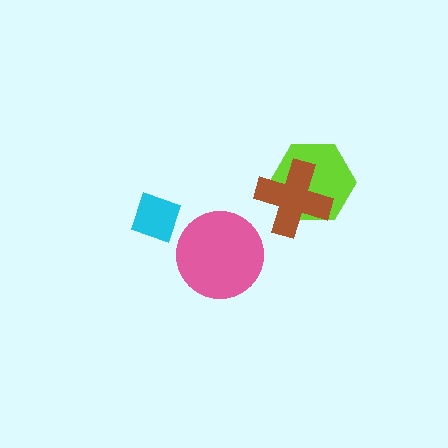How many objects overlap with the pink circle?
0 objects overlap with the pink circle.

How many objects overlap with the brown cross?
1 object overlaps with the brown cross.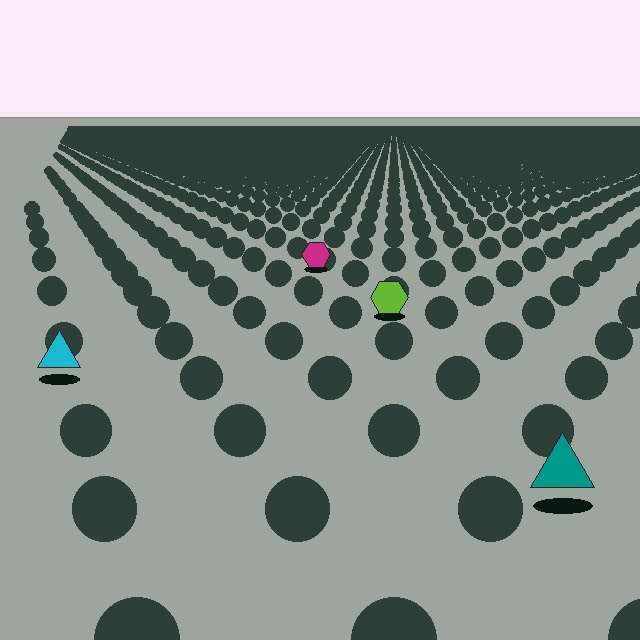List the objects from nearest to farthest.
From nearest to farthest: the teal triangle, the cyan triangle, the lime hexagon, the magenta hexagon.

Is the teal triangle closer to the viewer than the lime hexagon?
Yes. The teal triangle is closer — you can tell from the texture gradient: the ground texture is coarser near it.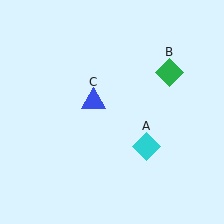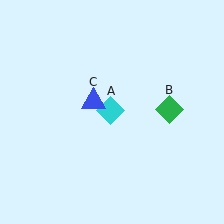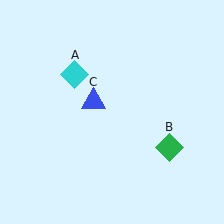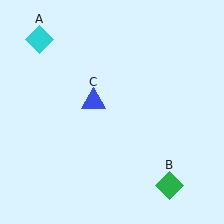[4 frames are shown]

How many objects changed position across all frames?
2 objects changed position: cyan diamond (object A), green diamond (object B).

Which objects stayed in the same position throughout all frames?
Blue triangle (object C) remained stationary.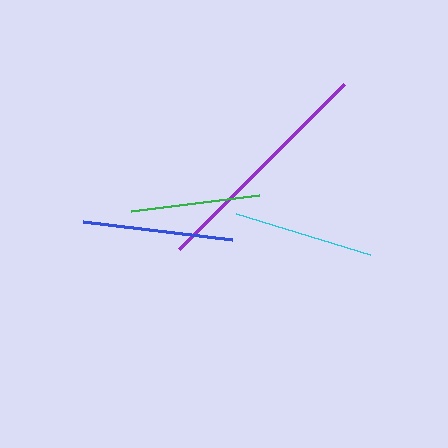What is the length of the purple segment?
The purple segment is approximately 234 pixels long.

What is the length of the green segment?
The green segment is approximately 130 pixels long.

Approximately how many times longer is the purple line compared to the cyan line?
The purple line is approximately 1.7 times the length of the cyan line.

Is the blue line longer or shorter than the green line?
The blue line is longer than the green line.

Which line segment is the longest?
The purple line is the longest at approximately 234 pixels.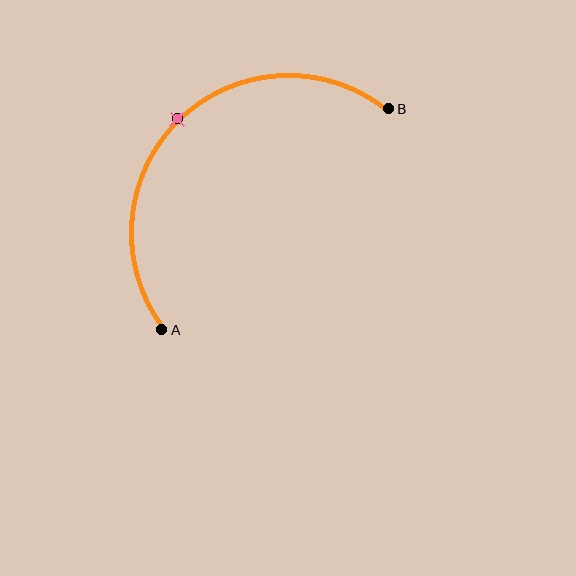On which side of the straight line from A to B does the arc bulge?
The arc bulges above and to the left of the straight line connecting A and B.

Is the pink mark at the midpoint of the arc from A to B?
Yes. The pink mark lies on the arc at equal arc-length from both A and B — it is the arc midpoint.